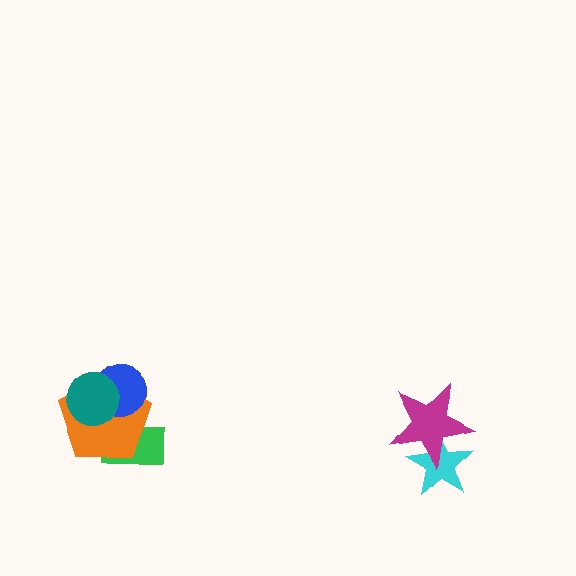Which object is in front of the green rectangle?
The orange pentagon is in front of the green rectangle.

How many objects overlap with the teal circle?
2 objects overlap with the teal circle.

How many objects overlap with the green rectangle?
1 object overlaps with the green rectangle.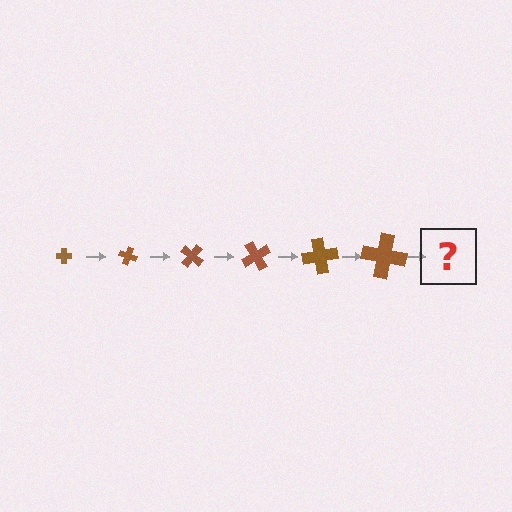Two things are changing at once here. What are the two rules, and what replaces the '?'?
The two rules are that the cross grows larger each step and it rotates 20 degrees each step. The '?' should be a cross, larger than the previous one and rotated 120 degrees from the start.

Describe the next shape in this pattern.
It should be a cross, larger than the previous one and rotated 120 degrees from the start.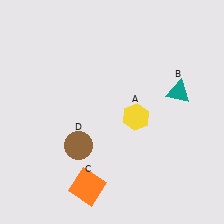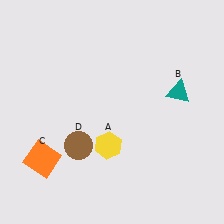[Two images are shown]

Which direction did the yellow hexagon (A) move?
The yellow hexagon (A) moved down.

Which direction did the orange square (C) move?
The orange square (C) moved left.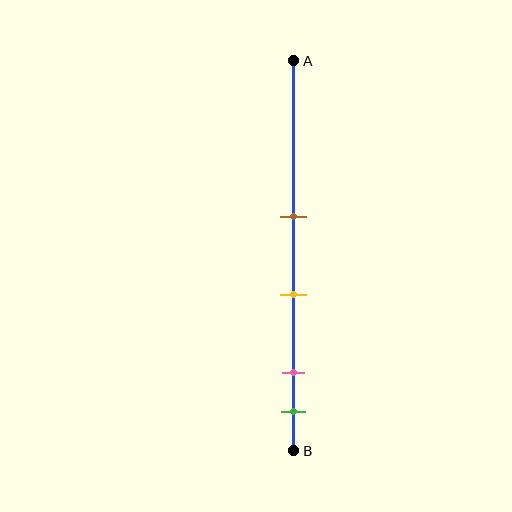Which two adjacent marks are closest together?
The pink and green marks are the closest adjacent pair.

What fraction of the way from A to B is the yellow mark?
The yellow mark is approximately 60% (0.6) of the way from A to B.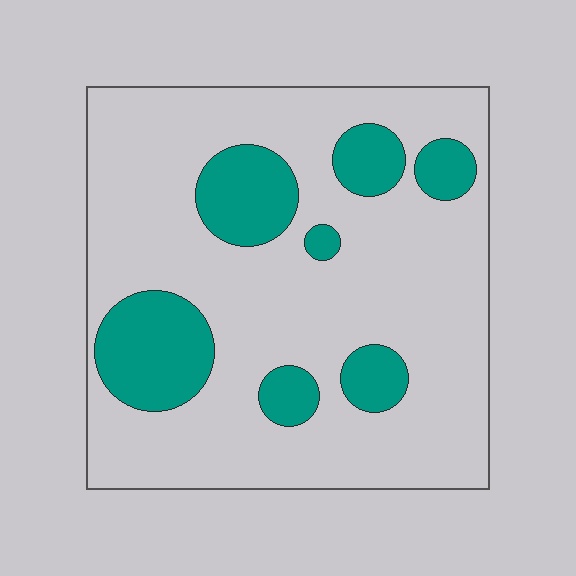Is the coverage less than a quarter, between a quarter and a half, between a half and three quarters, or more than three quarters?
Less than a quarter.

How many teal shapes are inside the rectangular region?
7.